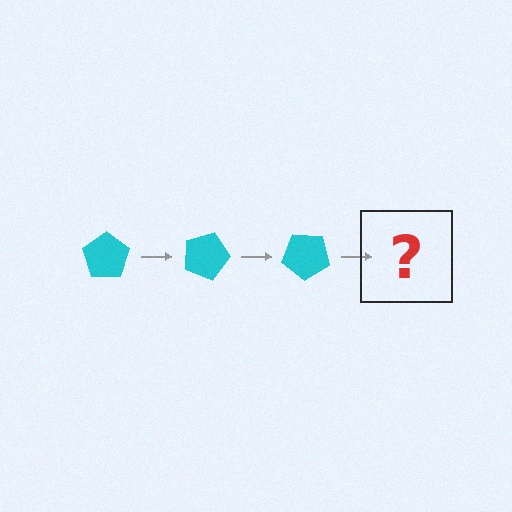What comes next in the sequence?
The next element should be a cyan pentagon rotated 60 degrees.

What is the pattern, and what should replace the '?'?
The pattern is that the pentagon rotates 20 degrees each step. The '?' should be a cyan pentagon rotated 60 degrees.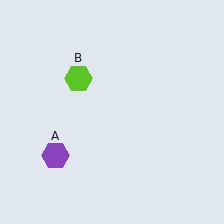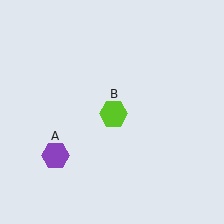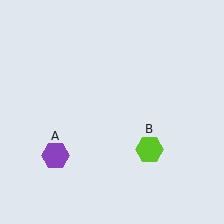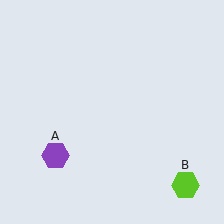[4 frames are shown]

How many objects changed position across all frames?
1 object changed position: lime hexagon (object B).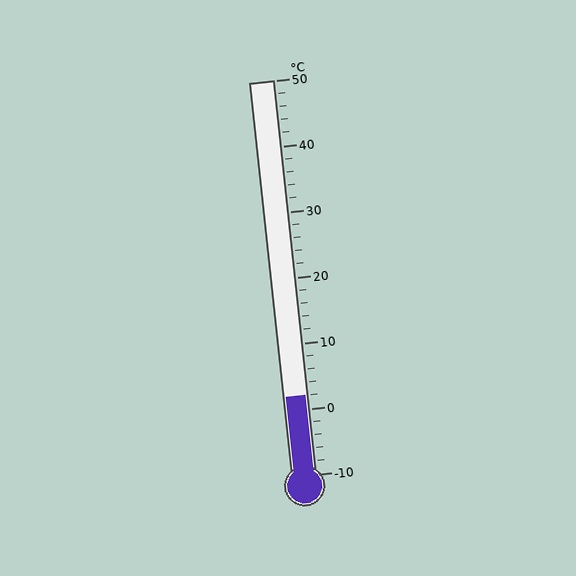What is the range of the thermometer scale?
The thermometer scale ranges from -10°C to 50°C.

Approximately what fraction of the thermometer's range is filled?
The thermometer is filled to approximately 20% of its range.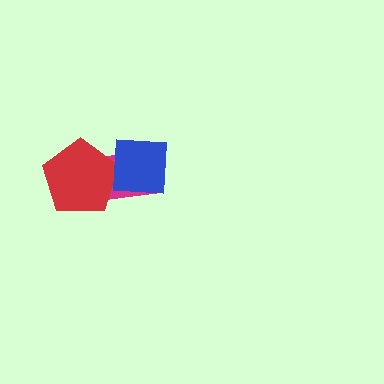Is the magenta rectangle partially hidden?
Yes, it is partially covered by another shape.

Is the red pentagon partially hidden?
Yes, it is partially covered by another shape.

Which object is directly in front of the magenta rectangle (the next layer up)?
The red pentagon is directly in front of the magenta rectangle.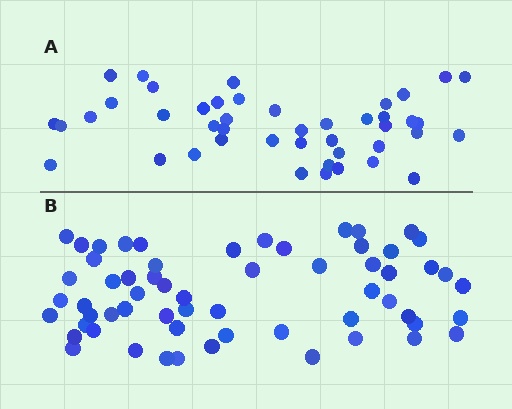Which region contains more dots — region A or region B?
Region B (the bottom region) has more dots.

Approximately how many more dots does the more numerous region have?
Region B has approximately 15 more dots than region A.